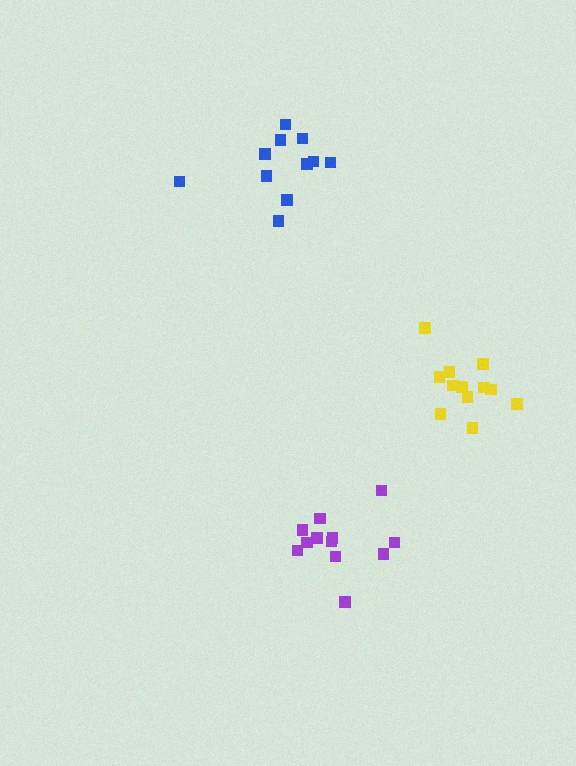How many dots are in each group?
Group 1: 11 dots, Group 2: 12 dots, Group 3: 12 dots (35 total).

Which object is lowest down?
The purple cluster is bottommost.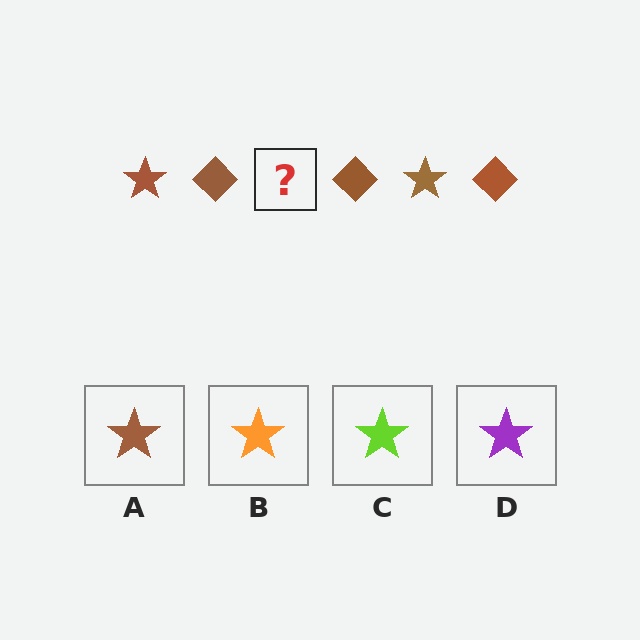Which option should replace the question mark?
Option A.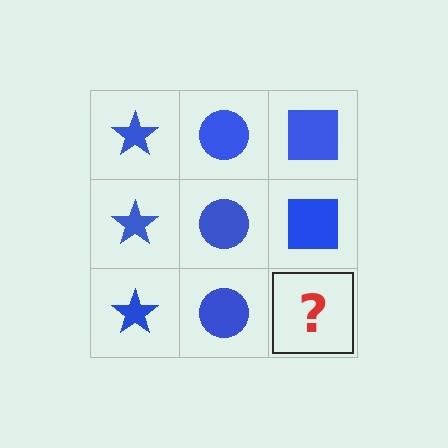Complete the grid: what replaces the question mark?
The question mark should be replaced with a blue square.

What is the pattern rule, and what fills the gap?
The rule is that each column has a consistent shape. The gap should be filled with a blue square.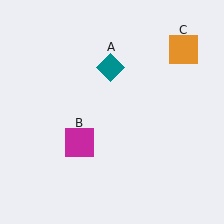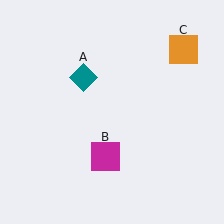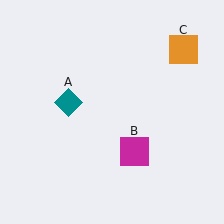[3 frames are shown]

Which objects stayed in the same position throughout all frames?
Orange square (object C) remained stationary.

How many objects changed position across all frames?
2 objects changed position: teal diamond (object A), magenta square (object B).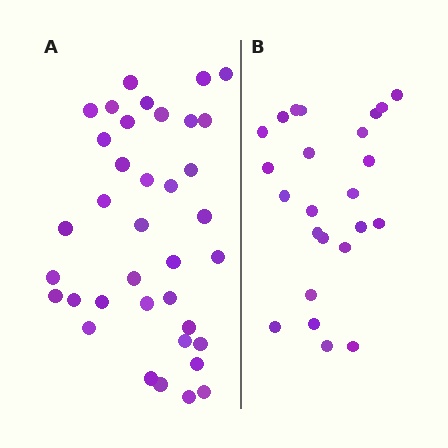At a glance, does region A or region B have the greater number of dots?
Region A (the left region) has more dots.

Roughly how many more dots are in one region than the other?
Region A has approximately 15 more dots than region B.